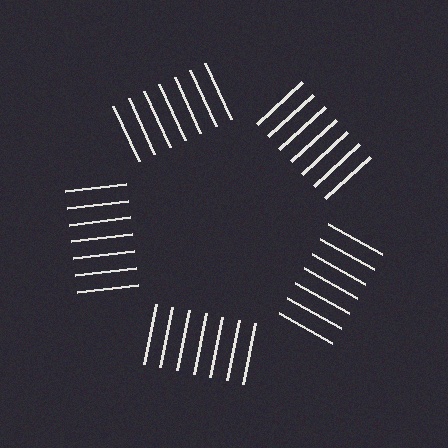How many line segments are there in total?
35 — 7 along each of the 5 edges.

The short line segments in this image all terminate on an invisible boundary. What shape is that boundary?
An illusory pentagon — the line segments terminate on its edges but no continuous stroke is drawn.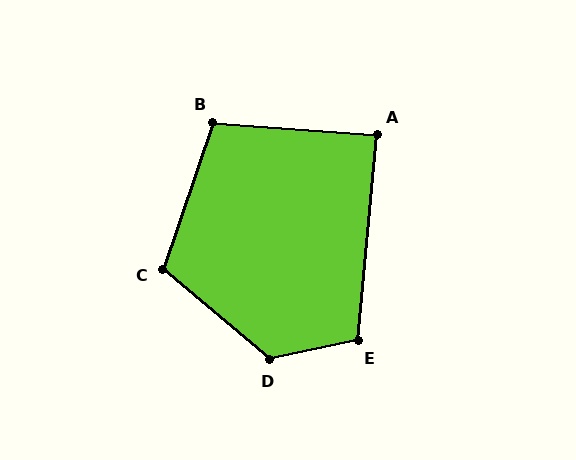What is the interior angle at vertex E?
Approximately 108 degrees (obtuse).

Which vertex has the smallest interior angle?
A, at approximately 89 degrees.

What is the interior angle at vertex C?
Approximately 112 degrees (obtuse).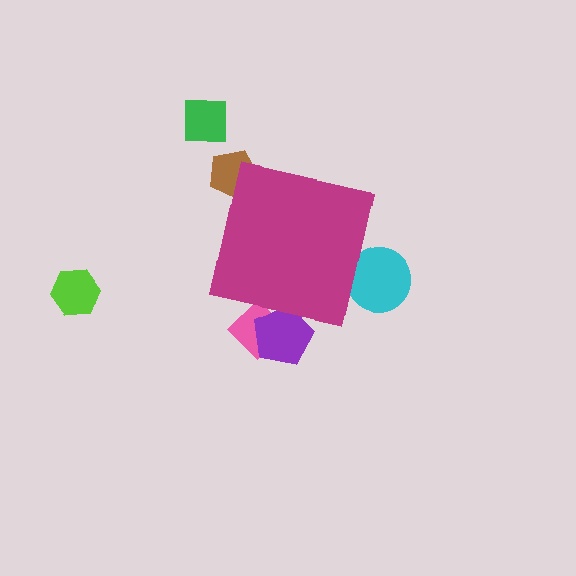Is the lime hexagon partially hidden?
No, the lime hexagon is fully visible.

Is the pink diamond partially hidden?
Yes, the pink diamond is partially hidden behind the magenta square.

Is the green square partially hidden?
No, the green square is fully visible.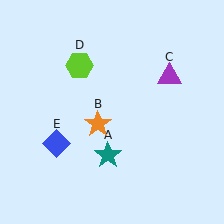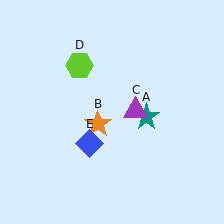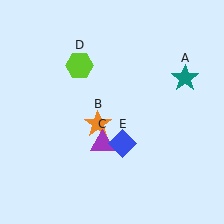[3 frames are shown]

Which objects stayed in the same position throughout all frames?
Orange star (object B) and lime hexagon (object D) remained stationary.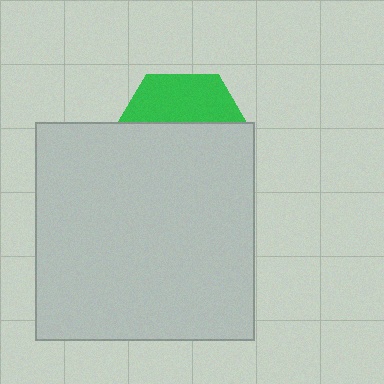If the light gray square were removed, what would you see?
You would see the complete green hexagon.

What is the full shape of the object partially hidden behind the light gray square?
The partially hidden object is a green hexagon.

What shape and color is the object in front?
The object in front is a light gray square.